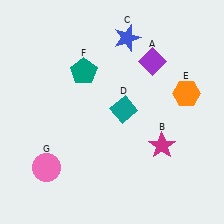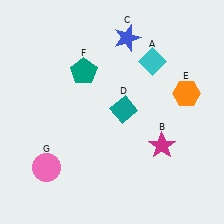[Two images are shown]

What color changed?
The diamond (A) changed from purple in Image 1 to cyan in Image 2.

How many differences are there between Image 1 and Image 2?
There is 1 difference between the two images.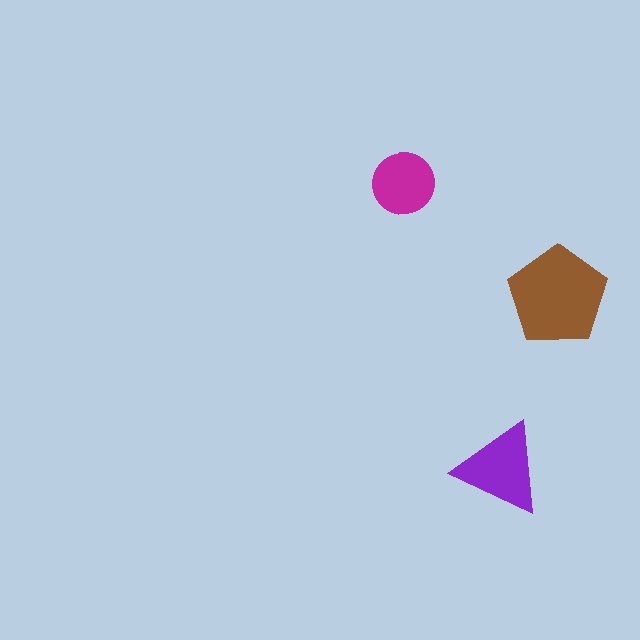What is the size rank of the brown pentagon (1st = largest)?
1st.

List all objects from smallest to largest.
The magenta circle, the purple triangle, the brown pentagon.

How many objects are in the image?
There are 3 objects in the image.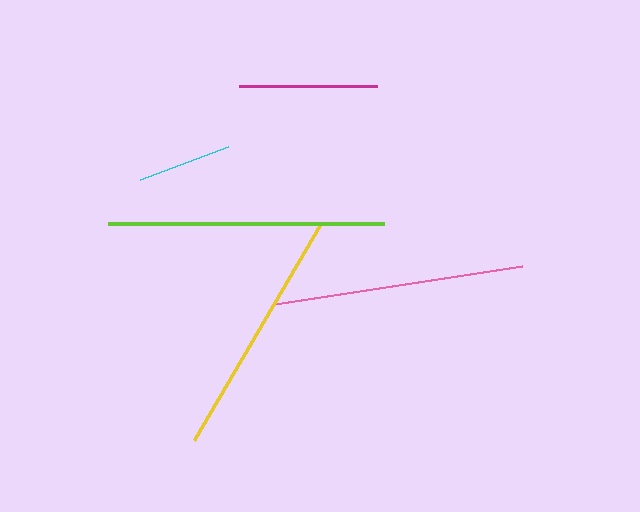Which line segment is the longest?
The lime line is the longest at approximately 276 pixels.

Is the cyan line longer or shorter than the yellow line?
The yellow line is longer than the cyan line.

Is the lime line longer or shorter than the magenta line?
The lime line is longer than the magenta line.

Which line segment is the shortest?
The cyan line is the shortest at approximately 94 pixels.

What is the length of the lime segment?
The lime segment is approximately 276 pixels long.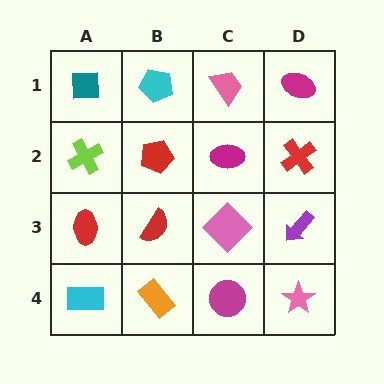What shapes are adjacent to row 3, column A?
A lime cross (row 2, column A), a cyan rectangle (row 4, column A), a red semicircle (row 3, column B).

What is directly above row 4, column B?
A red semicircle.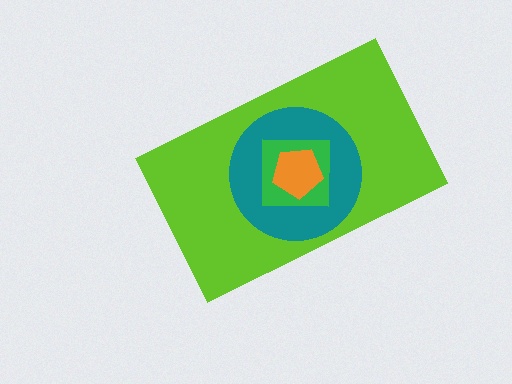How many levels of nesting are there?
4.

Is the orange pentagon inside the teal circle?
Yes.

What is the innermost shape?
The orange pentagon.